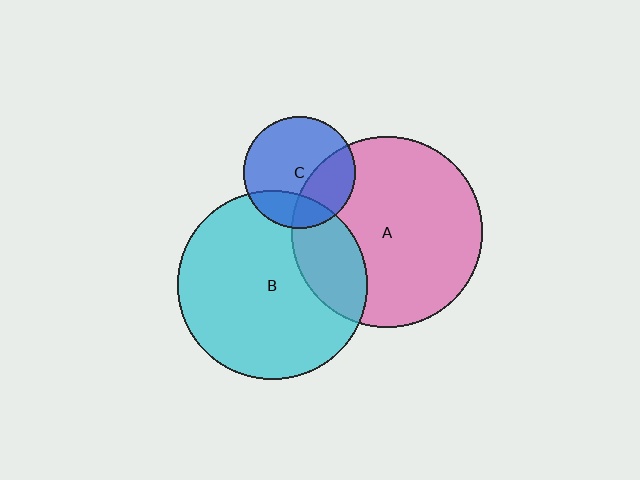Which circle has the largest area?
Circle A (pink).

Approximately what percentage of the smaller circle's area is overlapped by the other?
Approximately 25%.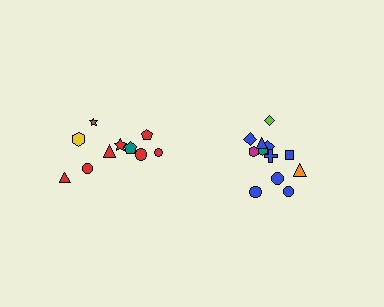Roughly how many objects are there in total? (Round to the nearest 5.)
Roughly 20 objects in total.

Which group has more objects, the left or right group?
The right group.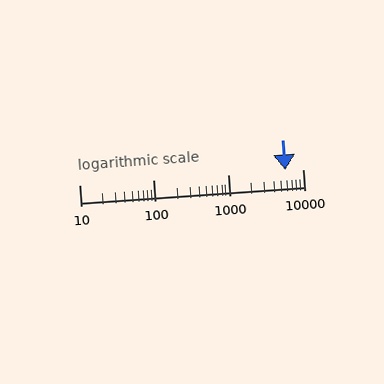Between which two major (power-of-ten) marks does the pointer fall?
The pointer is between 1000 and 10000.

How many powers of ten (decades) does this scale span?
The scale spans 3 decades, from 10 to 10000.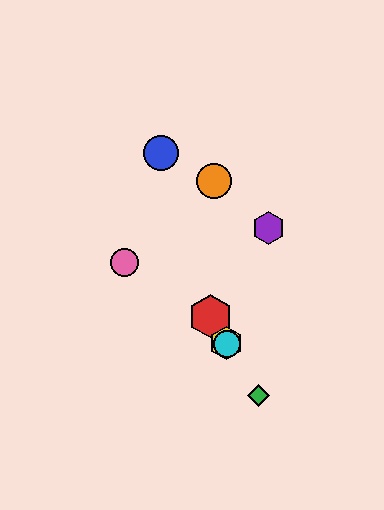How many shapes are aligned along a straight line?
4 shapes (the red hexagon, the green diamond, the yellow hexagon, the cyan circle) are aligned along a straight line.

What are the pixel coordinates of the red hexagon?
The red hexagon is at (210, 316).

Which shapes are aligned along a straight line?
The red hexagon, the green diamond, the yellow hexagon, the cyan circle are aligned along a straight line.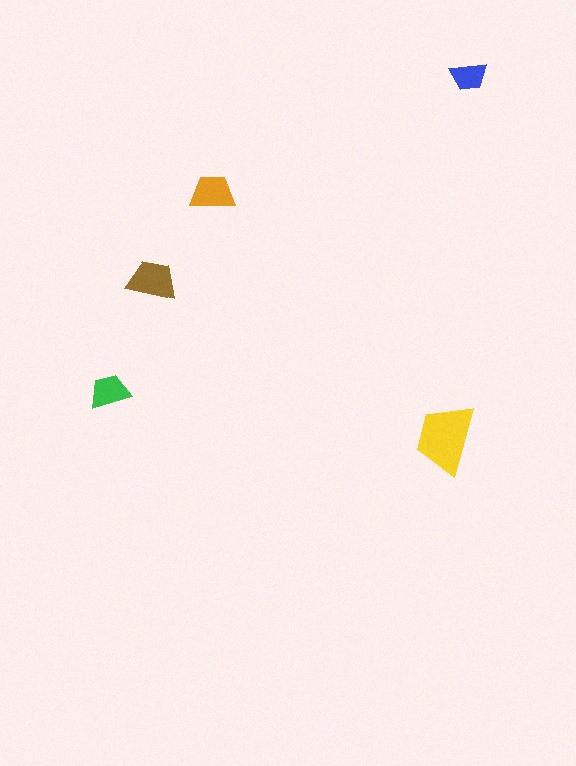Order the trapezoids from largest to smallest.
the yellow one, the brown one, the orange one, the green one, the blue one.